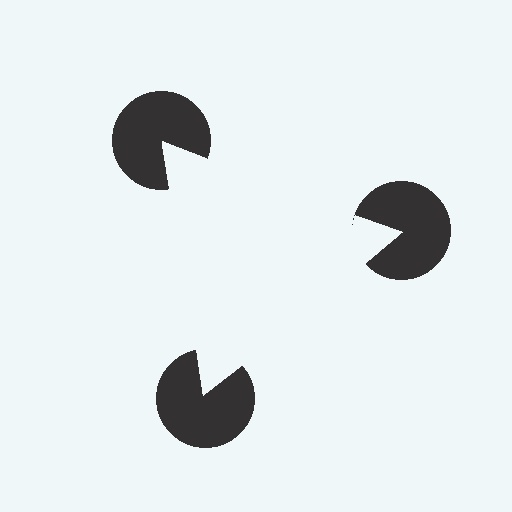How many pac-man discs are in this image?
There are 3 — one at each vertex of the illusory triangle.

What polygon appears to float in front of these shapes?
An illusory triangle — its edges are inferred from the aligned wedge cuts in the pac-man discs, not physically drawn.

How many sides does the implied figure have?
3 sides.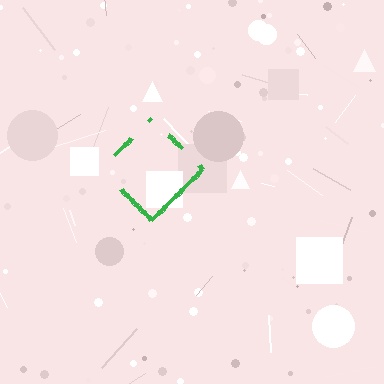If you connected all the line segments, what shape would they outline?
They would outline a diamond.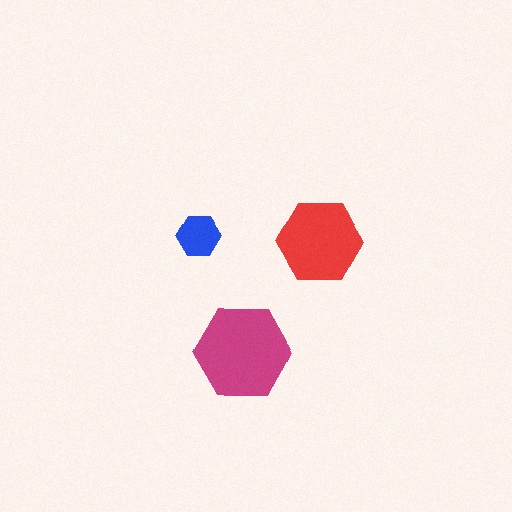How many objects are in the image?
There are 3 objects in the image.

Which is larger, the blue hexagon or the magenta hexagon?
The magenta one.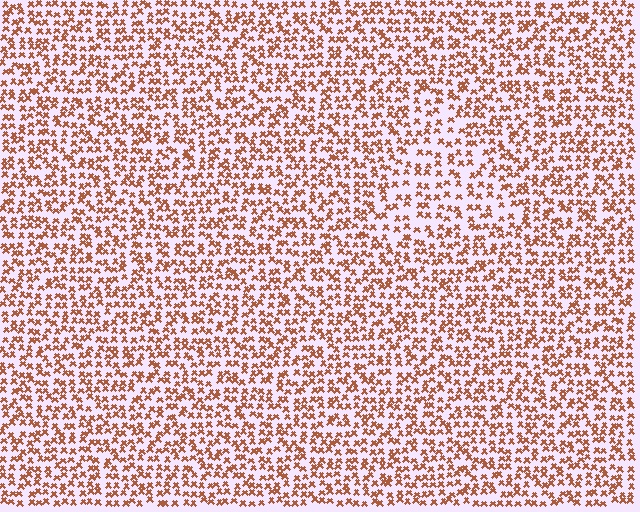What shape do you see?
I see a triangle.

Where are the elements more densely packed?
The elements are more densely packed outside the triangle boundary.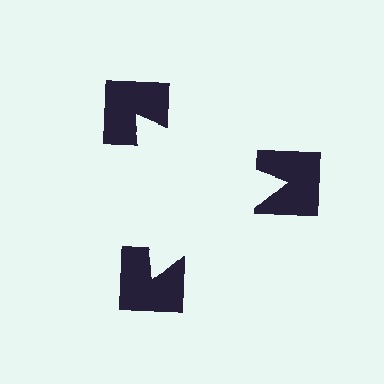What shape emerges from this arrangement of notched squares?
An illusory triangle — its edges are inferred from the aligned wedge cuts in the notched squares, not physically drawn.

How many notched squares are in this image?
There are 3 — one at each vertex of the illusory triangle.